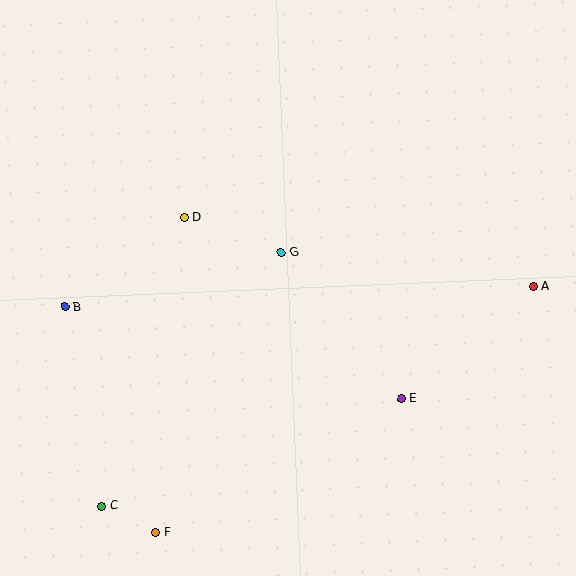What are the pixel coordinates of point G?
Point G is at (281, 253).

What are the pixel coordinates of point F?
Point F is at (156, 533).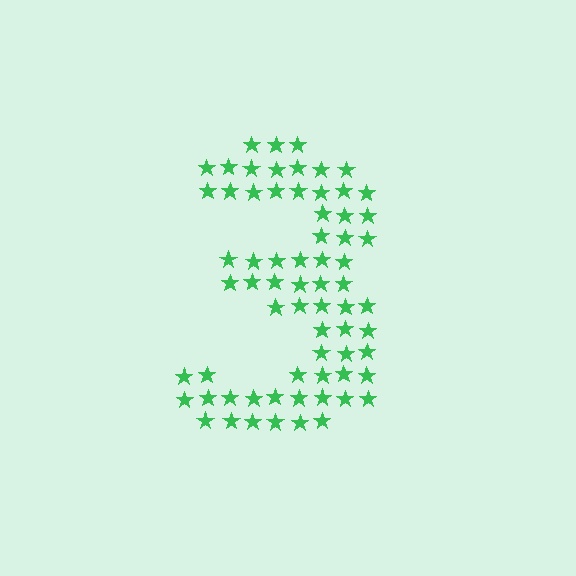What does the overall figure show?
The overall figure shows the digit 3.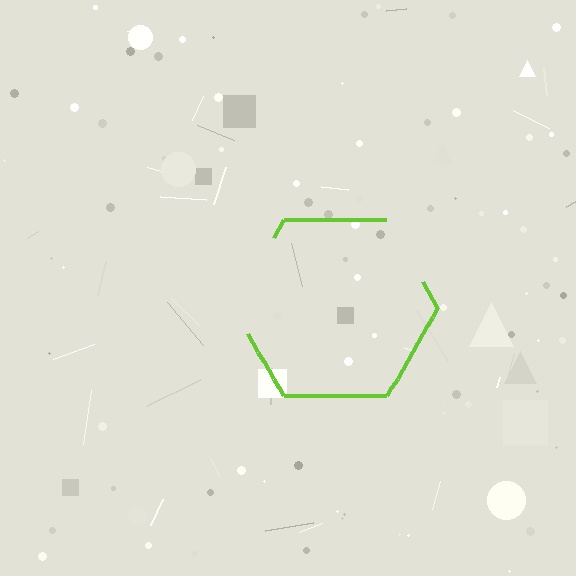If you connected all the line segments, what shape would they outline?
They would outline a hexagon.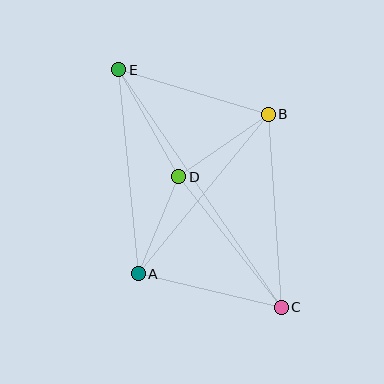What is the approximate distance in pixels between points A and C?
The distance between A and C is approximately 147 pixels.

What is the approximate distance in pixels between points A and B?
The distance between A and B is approximately 206 pixels.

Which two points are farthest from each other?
Points C and E are farthest from each other.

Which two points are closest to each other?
Points A and D are closest to each other.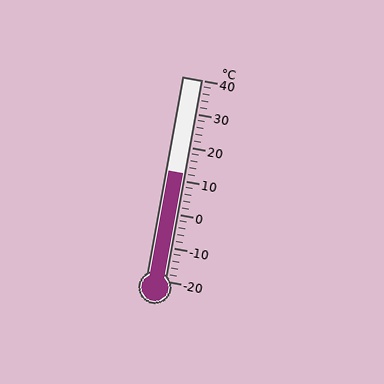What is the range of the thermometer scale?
The thermometer scale ranges from -20°C to 40°C.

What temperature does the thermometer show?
The thermometer shows approximately 12°C.